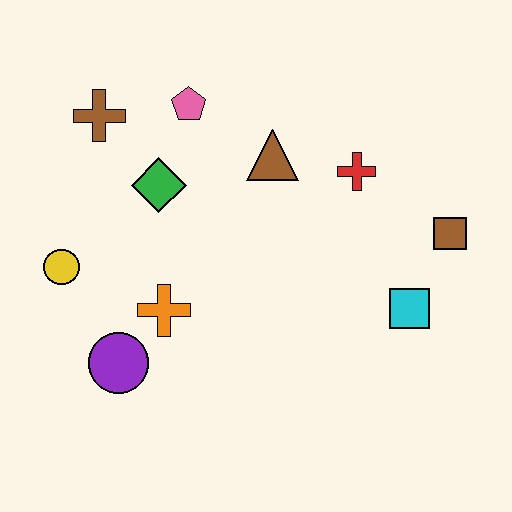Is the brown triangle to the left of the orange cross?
No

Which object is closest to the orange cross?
The purple circle is closest to the orange cross.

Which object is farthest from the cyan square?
The brown cross is farthest from the cyan square.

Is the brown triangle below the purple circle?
No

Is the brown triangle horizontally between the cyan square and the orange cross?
Yes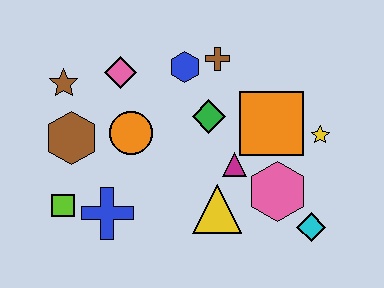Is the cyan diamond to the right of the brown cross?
Yes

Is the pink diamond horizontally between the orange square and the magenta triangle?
No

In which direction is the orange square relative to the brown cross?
The orange square is below the brown cross.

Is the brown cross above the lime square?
Yes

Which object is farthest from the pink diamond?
The cyan diamond is farthest from the pink diamond.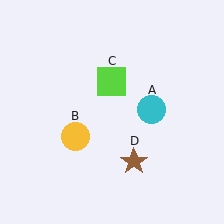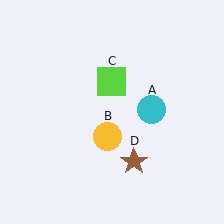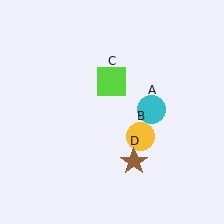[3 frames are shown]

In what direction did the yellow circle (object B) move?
The yellow circle (object B) moved right.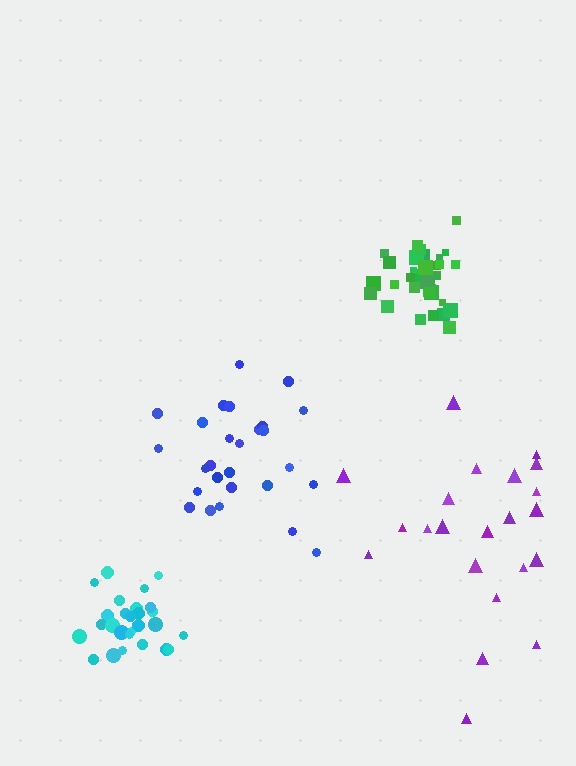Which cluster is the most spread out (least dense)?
Purple.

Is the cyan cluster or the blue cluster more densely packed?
Cyan.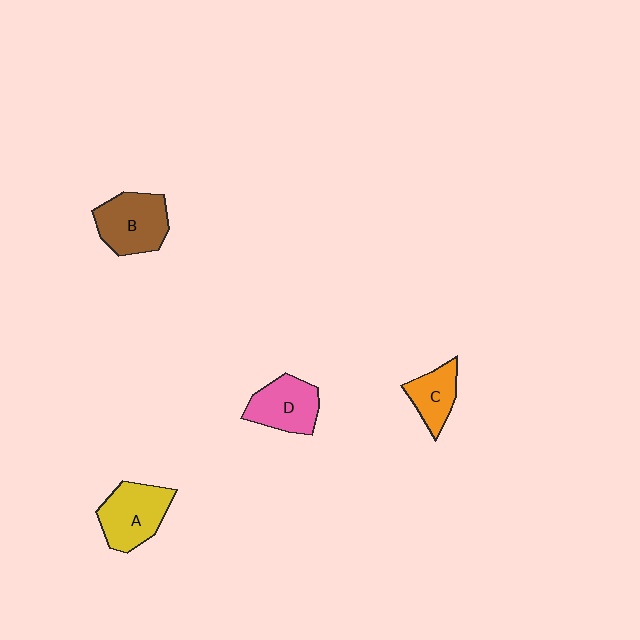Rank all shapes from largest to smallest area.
From largest to smallest: B (brown), A (yellow), D (pink), C (orange).